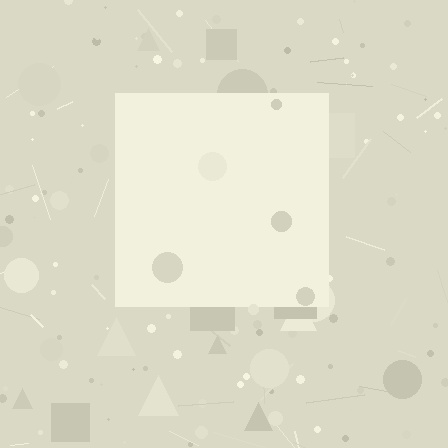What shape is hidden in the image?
A square is hidden in the image.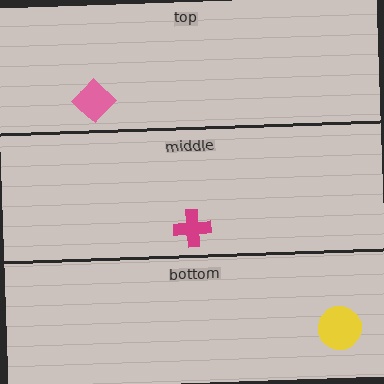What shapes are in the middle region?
The magenta cross.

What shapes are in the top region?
The pink diamond.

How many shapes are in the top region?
1.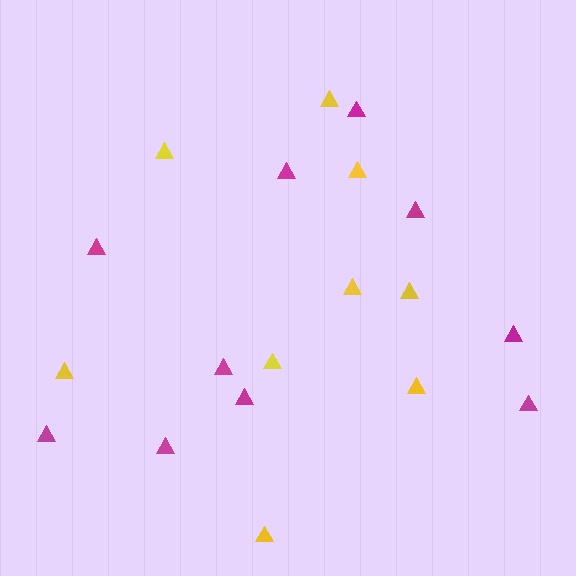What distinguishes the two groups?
There are 2 groups: one group of yellow triangles (9) and one group of magenta triangles (10).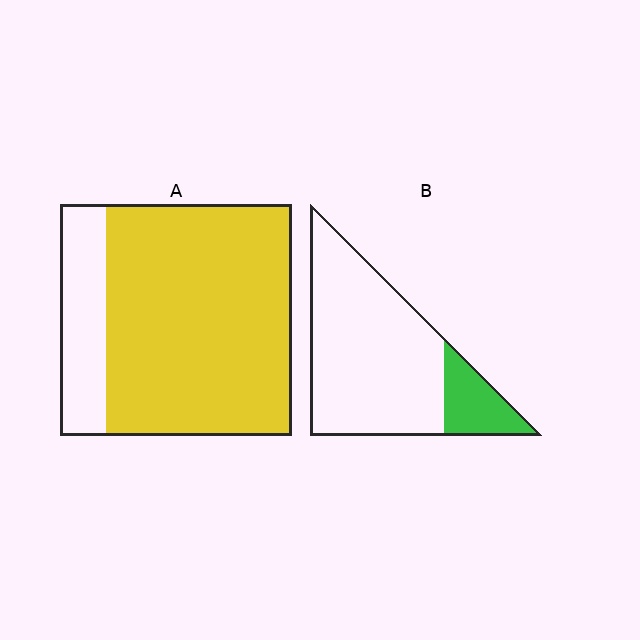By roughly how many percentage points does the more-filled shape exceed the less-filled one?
By roughly 60 percentage points (A over B).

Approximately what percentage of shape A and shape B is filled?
A is approximately 80% and B is approximately 20%.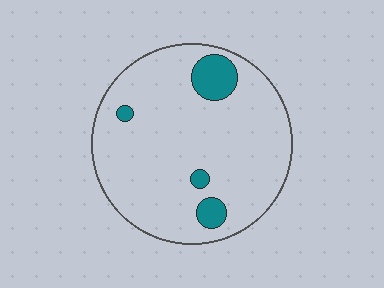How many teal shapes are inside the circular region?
4.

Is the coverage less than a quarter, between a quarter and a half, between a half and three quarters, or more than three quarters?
Less than a quarter.